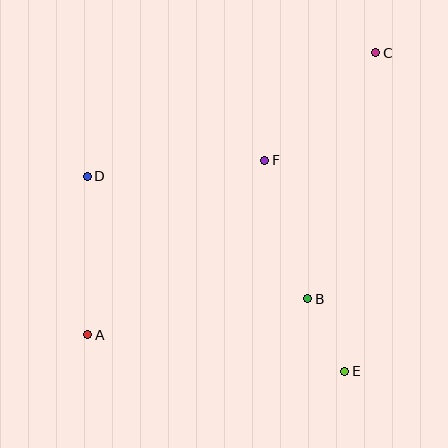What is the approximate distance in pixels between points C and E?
The distance between C and E is approximately 320 pixels.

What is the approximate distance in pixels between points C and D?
The distance between C and D is approximately 314 pixels.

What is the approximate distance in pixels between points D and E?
The distance between D and E is approximately 323 pixels.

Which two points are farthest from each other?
Points A and C are farthest from each other.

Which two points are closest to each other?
Points B and E are closest to each other.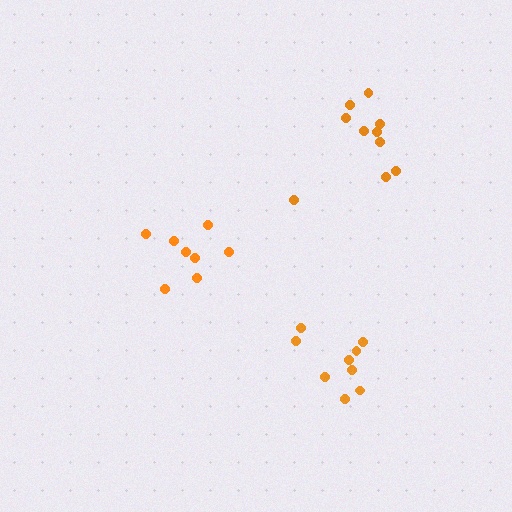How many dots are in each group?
Group 1: 10 dots, Group 2: 9 dots, Group 3: 8 dots (27 total).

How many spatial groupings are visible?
There are 3 spatial groupings.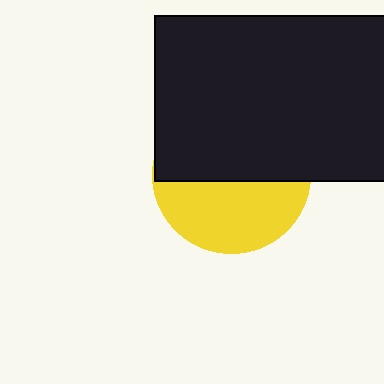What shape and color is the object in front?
The object in front is a black rectangle.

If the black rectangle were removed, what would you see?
You would see the complete yellow circle.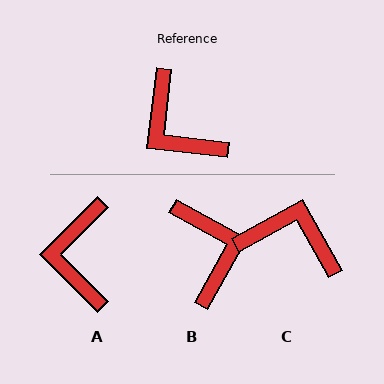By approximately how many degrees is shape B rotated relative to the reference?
Approximately 158 degrees counter-clockwise.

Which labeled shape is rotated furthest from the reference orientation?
B, about 158 degrees away.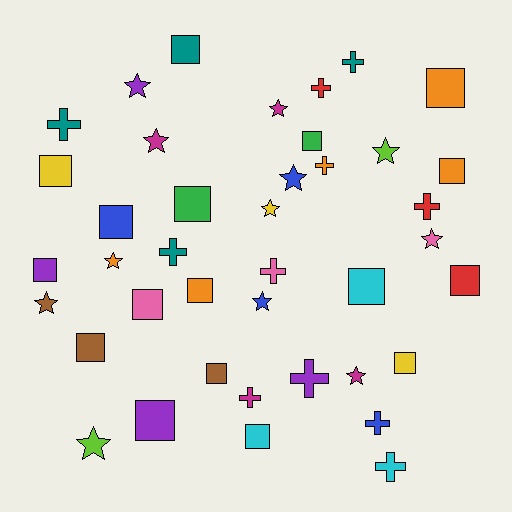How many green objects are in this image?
There are 2 green objects.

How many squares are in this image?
There are 17 squares.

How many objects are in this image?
There are 40 objects.